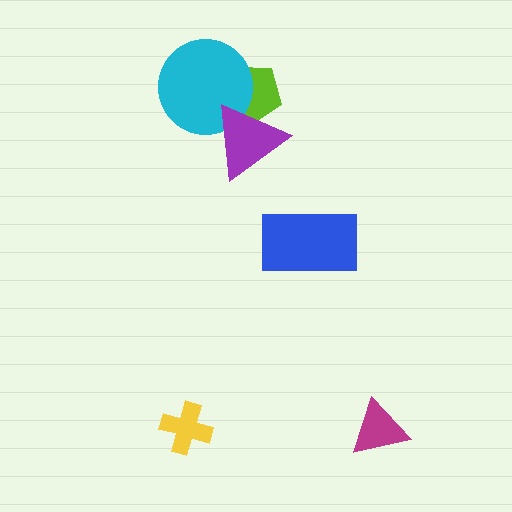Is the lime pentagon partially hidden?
Yes, it is partially covered by another shape.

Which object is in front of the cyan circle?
The purple triangle is in front of the cyan circle.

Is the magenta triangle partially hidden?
No, no other shape covers it.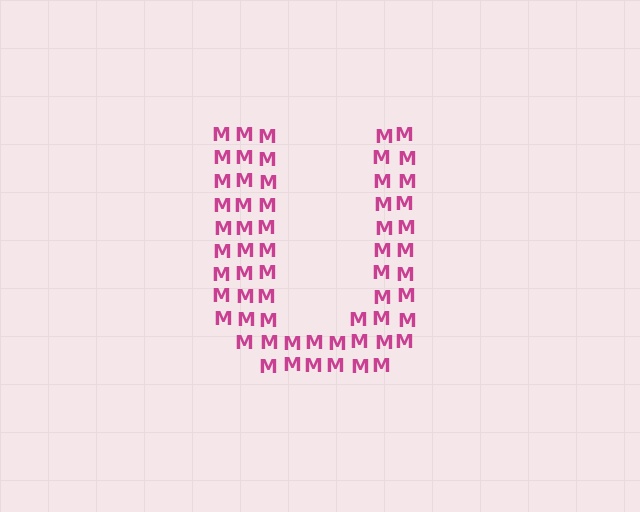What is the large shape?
The large shape is the letter U.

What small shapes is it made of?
It is made of small letter M's.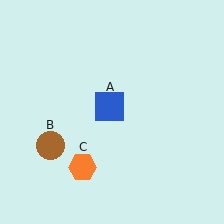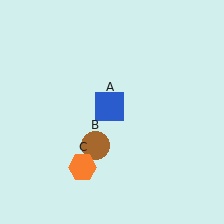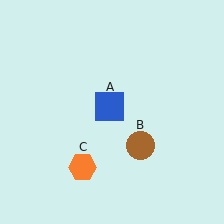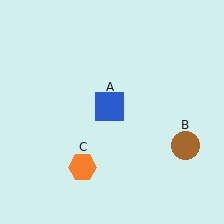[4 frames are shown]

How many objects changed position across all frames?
1 object changed position: brown circle (object B).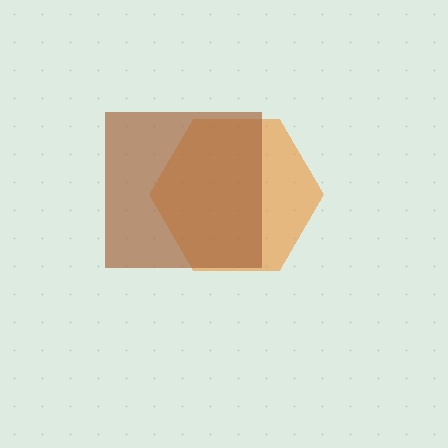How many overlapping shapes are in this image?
There are 2 overlapping shapes in the image.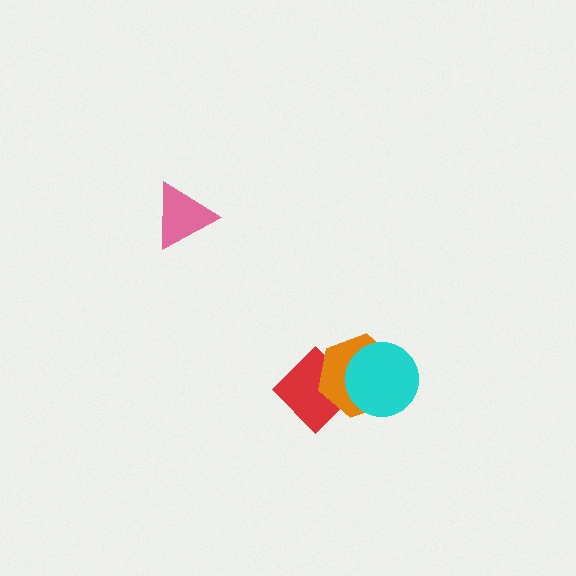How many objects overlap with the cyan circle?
2 objects overlap with the cyan circle.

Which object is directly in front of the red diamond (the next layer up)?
The orange hexagon is directly in front of the red diamond.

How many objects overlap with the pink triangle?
0 objects overlap with the pink triangle.